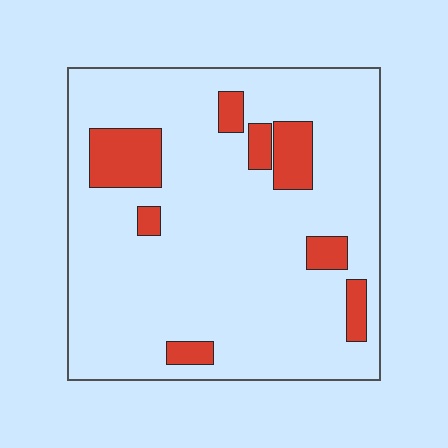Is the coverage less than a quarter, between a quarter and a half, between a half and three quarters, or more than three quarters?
Less than a quarter.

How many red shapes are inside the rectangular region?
8.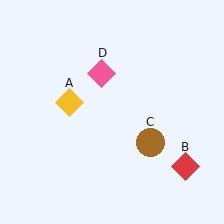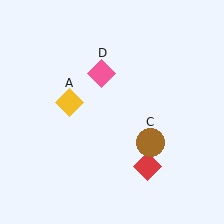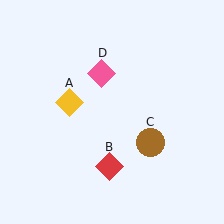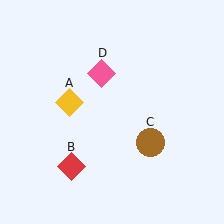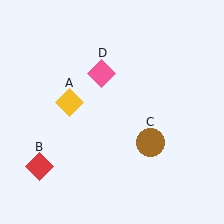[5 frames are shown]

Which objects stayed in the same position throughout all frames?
Yellow diamond (object A) and brown circle (object C) and pink diamond (object D) remained stationary.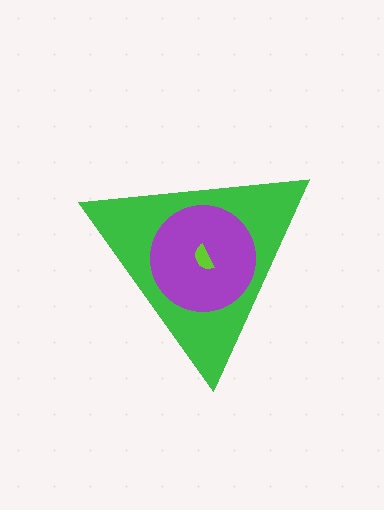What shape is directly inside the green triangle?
The purple circle.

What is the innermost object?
The lime semicircle.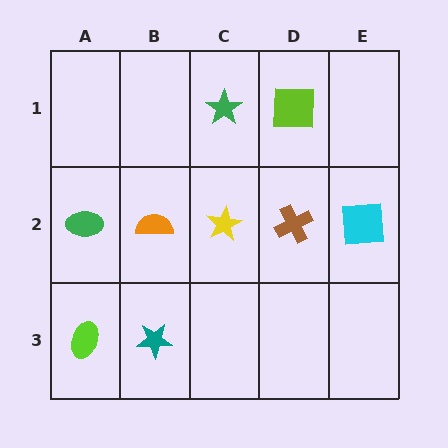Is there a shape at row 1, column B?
No, that cell is empty.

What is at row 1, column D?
A lime square.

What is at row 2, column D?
A brown cross.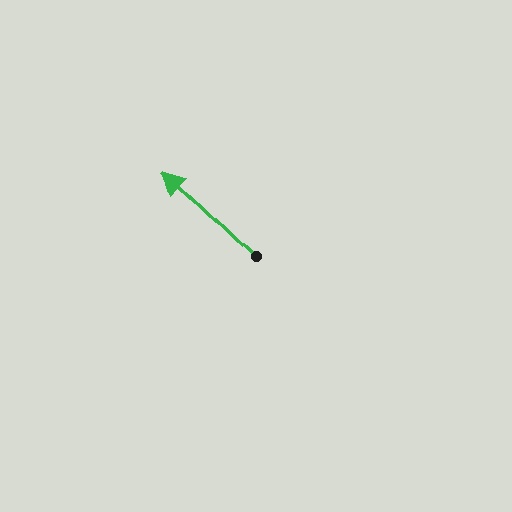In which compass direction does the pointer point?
Northwest.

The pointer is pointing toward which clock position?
Roughly 10 o'clock.